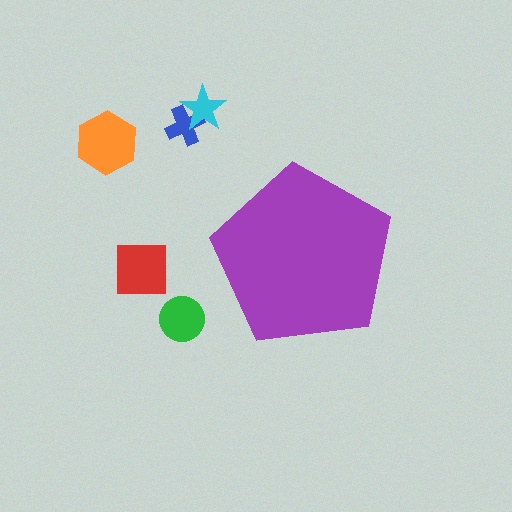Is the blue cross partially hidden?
No, the blue cross is fully visible.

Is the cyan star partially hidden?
No, the cyan star is fully visible.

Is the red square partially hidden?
No, the red square is fully visible.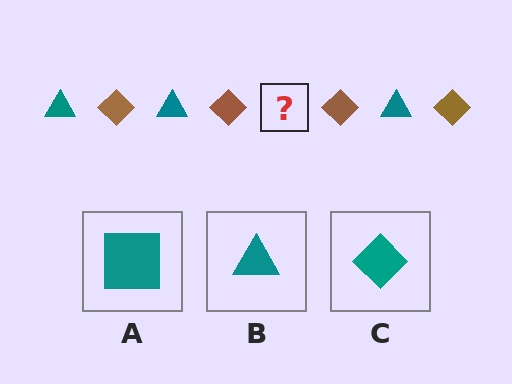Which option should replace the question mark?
Option B.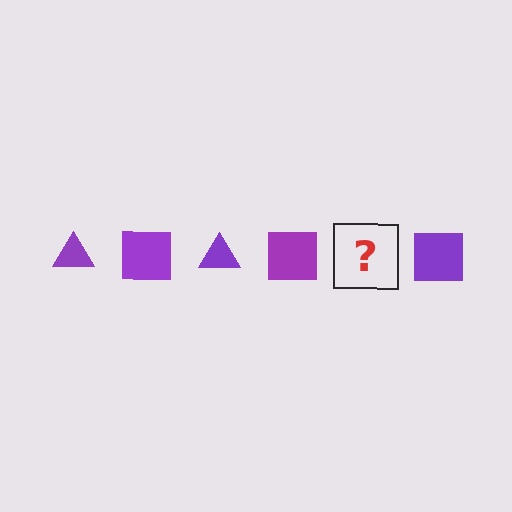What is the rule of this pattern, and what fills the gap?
The rule is that the pattern cycles through triangle, square shapes in purple. The gap should be filled with a purple triangle.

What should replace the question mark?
The question mark should be replaced with a purple triangle.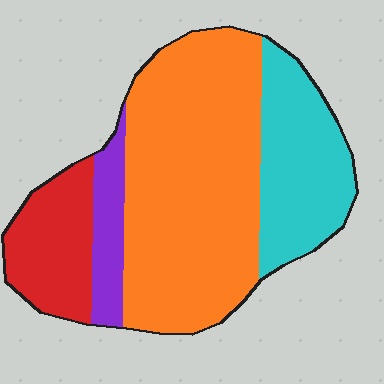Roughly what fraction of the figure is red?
Red takes up about one sixth (1/6) of the figure.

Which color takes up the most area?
Orange, at roughly 55%.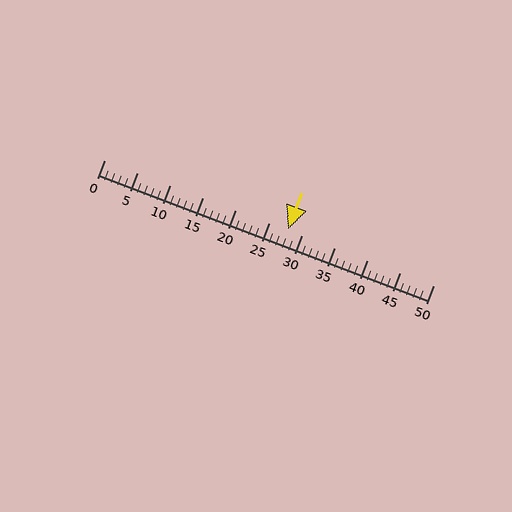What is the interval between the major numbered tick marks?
The major tick marks are spaced 5 units apart.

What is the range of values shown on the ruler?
The ruler shows values from 0 to 50.